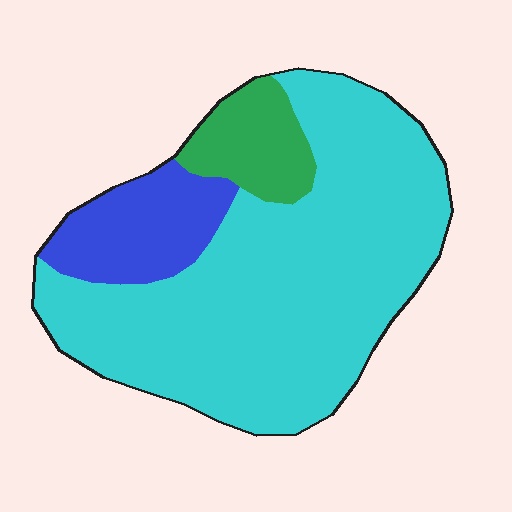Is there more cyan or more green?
Cyan.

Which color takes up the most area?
Cyan, at roughly 75%.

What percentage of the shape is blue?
Blue takes up about one sixth (1/6) of the shape.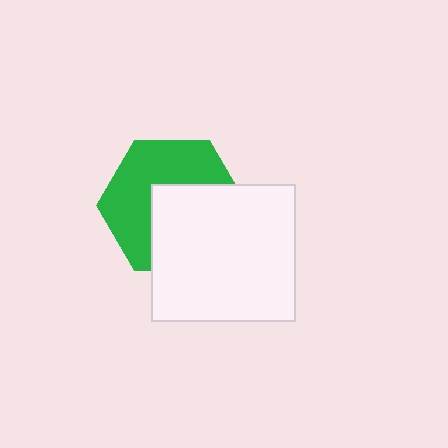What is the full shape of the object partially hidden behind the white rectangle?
The partially hidden object is a green hexagon.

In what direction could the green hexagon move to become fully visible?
The green hexagon could move toward the upper-left. That would shift it out from behind the white rectangle entirely.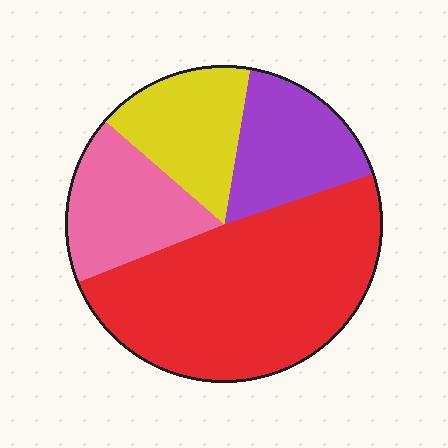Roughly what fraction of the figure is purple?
Purple covers around 15% of the figure.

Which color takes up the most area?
Red, at roughly 50%.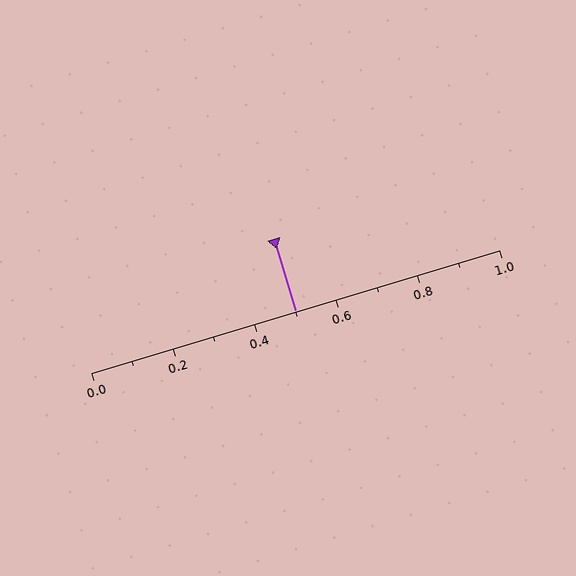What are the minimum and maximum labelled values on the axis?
The axis runs from 0.0 to 1.0.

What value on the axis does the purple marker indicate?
The marker indicates approximately 0.5.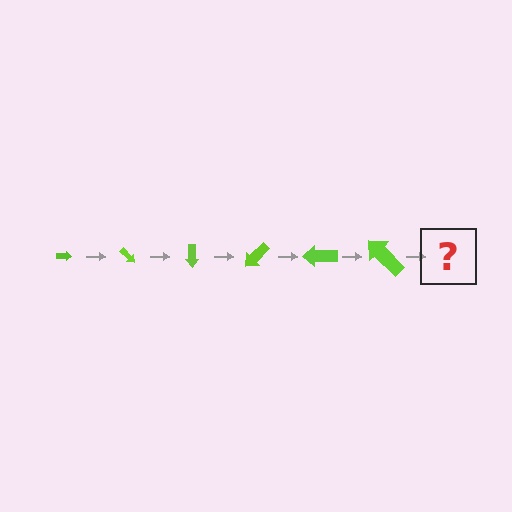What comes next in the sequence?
The next element should be an arrow, larger than the previous one and rotated 270 degrees from the start.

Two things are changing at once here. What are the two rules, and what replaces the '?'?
The two rules are that the arrow grows larger each step and it rotates 45 degrees each step. The '?' should be an arrow, larger than the previous one and rotated 270 degrees from the start.